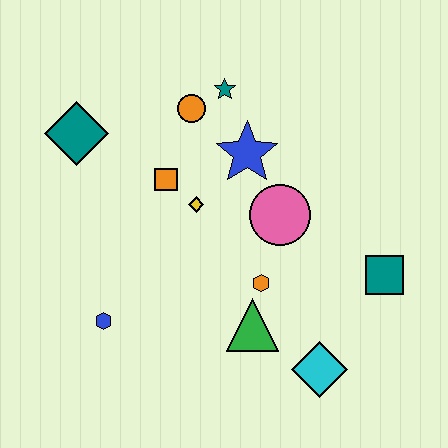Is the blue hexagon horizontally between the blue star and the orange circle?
No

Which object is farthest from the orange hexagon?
The teal diamond is farthest from the orange hexagon.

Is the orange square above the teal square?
Yes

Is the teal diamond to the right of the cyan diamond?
No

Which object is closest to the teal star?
The orange circle is closest to the teal star.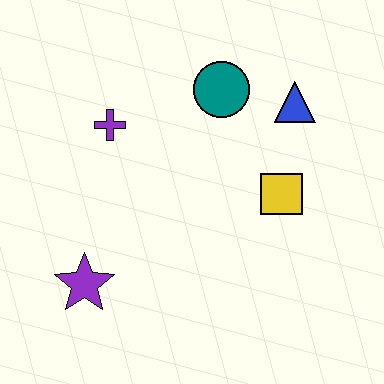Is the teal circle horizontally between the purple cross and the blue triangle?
Yes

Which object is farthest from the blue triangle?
The purple star is farthest from the blue triangle.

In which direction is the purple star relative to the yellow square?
The purple star is to the left of the yellow square.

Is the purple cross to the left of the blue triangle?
Yes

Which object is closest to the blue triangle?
The teal circle is closest to the blue triangle.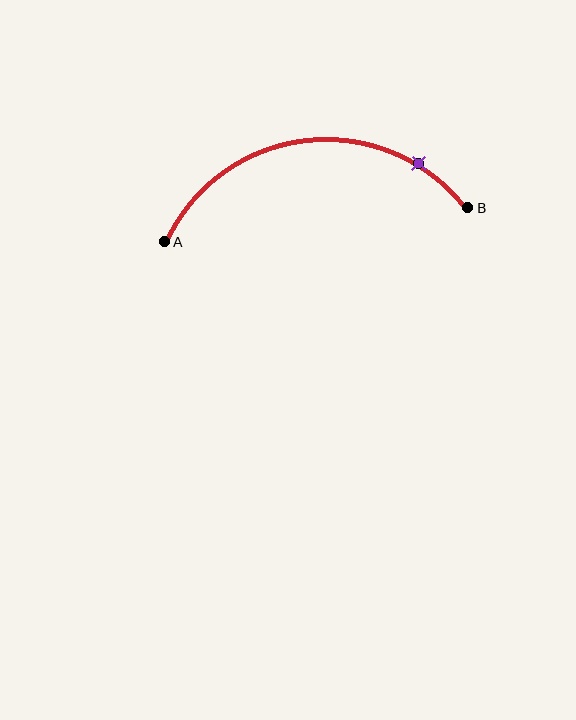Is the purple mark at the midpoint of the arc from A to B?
No. The purple mark lies on the arc but is closer to endpoint B. The arc midpoint would be at the point on the curve equidistant along the arc from both A and B.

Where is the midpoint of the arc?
The arc midpoint is the point on the curve farthest from the straight line joining A and B. It sits above that line.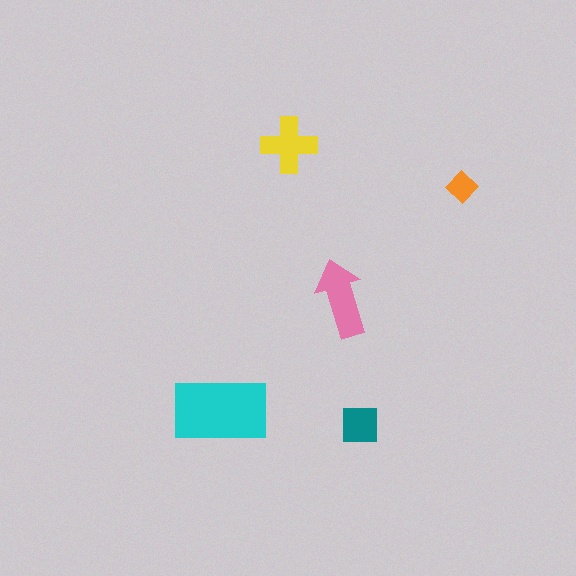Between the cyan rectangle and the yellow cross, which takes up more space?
The cyan rectangle.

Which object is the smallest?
The orange diamond.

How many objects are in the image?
There are 5 objects in the image.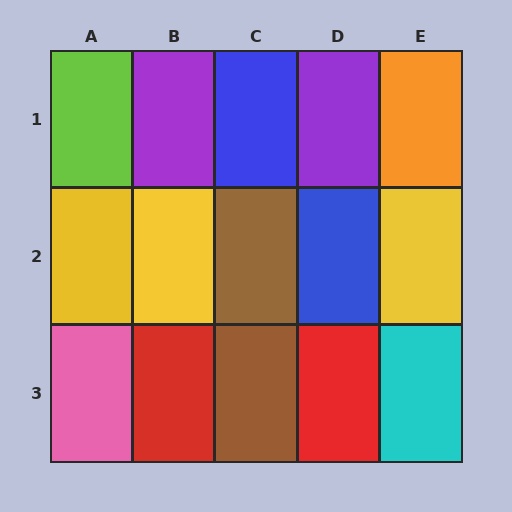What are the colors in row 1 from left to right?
Lime, purple, blue, purple, orange.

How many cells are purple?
2 cells are purple.